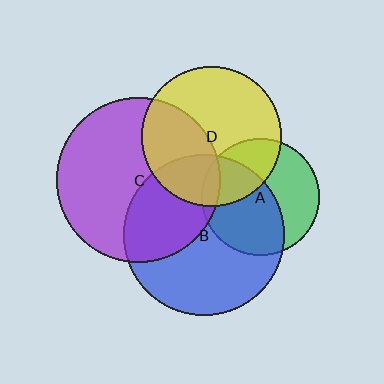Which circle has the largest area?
Circle C (purple).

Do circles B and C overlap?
Yes.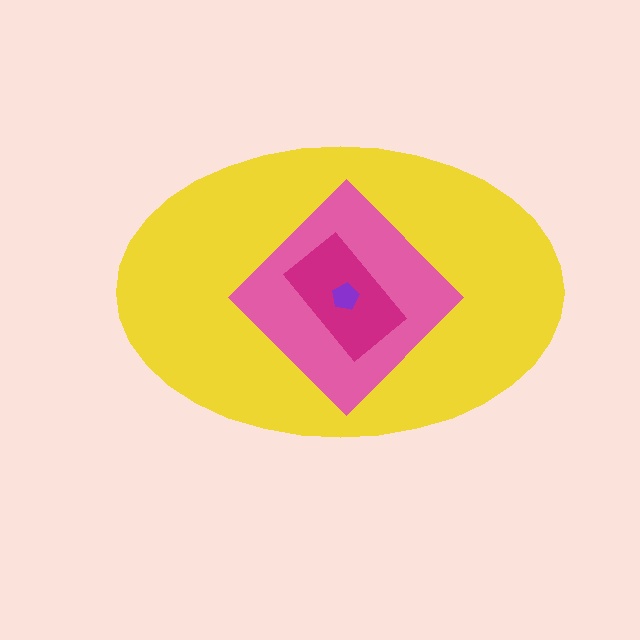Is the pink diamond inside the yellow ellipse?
Yes.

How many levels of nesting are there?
4.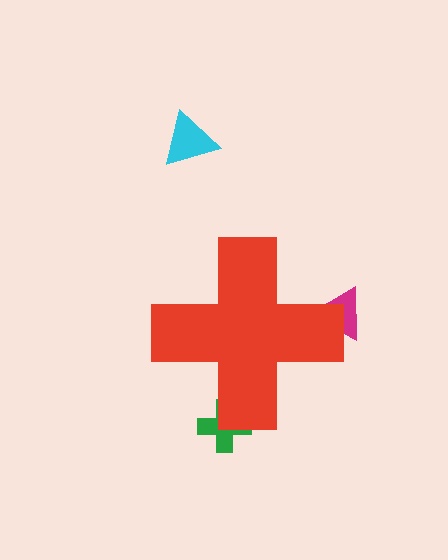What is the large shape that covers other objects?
A red cross.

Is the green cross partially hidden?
Yes, the green cross is partially hidden behind the red cross.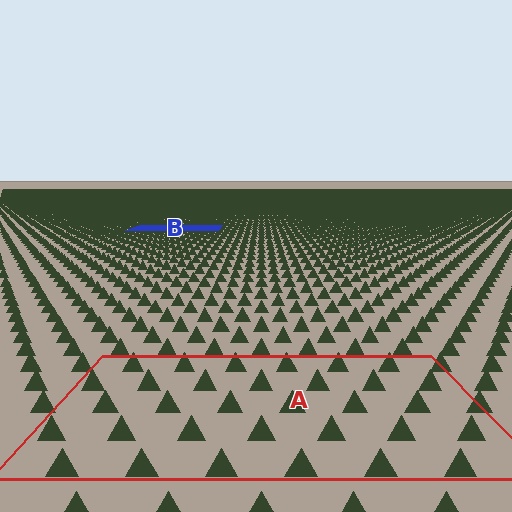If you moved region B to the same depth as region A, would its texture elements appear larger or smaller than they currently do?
They would appear larger. At a closer depth, the same texture elements are projected at a bigger on-screen size.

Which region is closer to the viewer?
Region A is closer. The texture elements there are larger and more spread out.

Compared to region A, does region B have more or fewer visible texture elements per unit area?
Region B has more texture elements per unit area — they are packed more densely because it is farther away.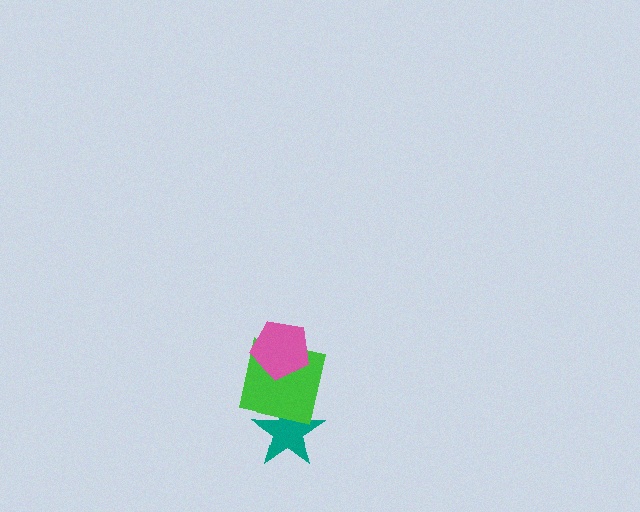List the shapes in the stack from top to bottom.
From top to bottom: the pink pentagon, the green square, the teal star.